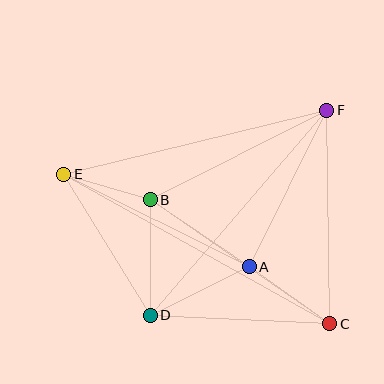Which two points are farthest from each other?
Points C and E are farthest from each other.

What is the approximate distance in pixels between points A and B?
The distance between A and B is approximately 119 pixels.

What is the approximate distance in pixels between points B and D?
The distance between B and D is approximately 115 pixels.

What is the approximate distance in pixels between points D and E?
The distance between D and E is approximately 165 pixels.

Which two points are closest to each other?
Points B and E are closest to each other.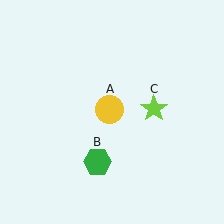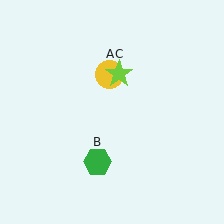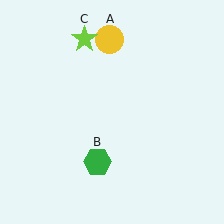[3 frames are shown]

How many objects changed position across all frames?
2 objects changed position: yellow circle (object A), lime star (object C).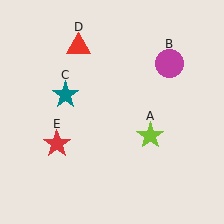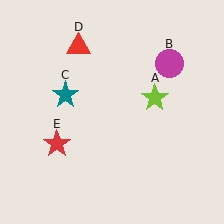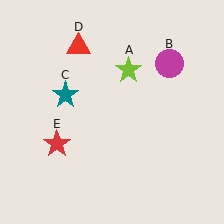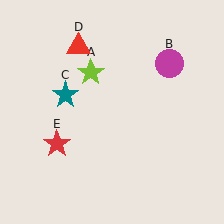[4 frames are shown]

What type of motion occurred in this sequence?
The lime star (object A) rotated counterclockwise around the center of the scene.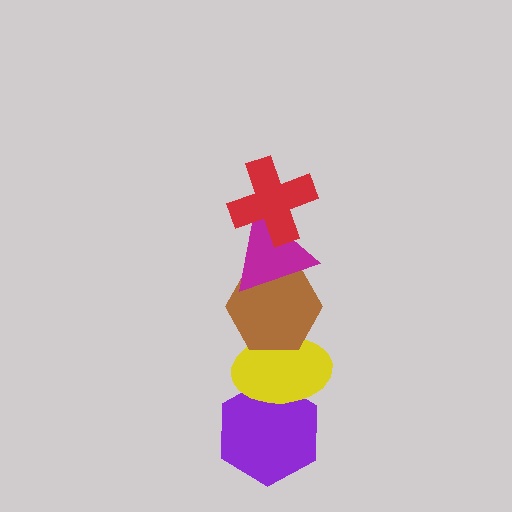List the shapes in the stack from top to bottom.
From top to bottom: the red cross, the magenta triangle, the brown hexagon, the yellow ellipse, the purple hexagon.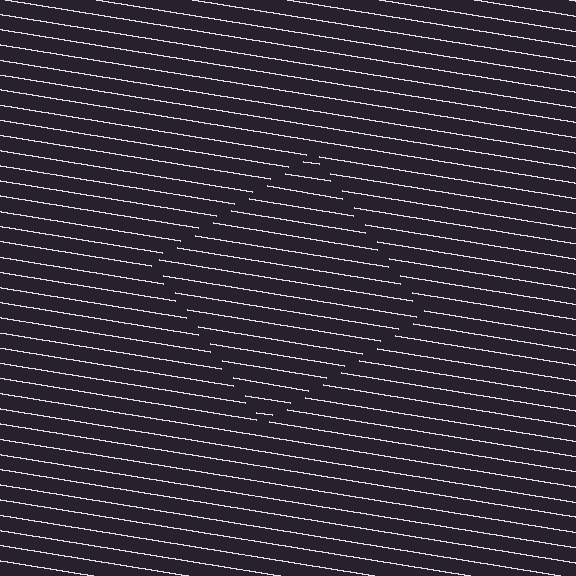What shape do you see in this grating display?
An illusory square. The interior of the shape contains the same grating, shifted by half a period — the contour is defined by the phase discontinuity where line-ends from the inner and outer gratings abut.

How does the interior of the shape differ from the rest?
The interior of the shape contains the same grating, shifted by half a period — the contour is defined by the phase discontinuity where line-ends from the inner and outer gratings abut.